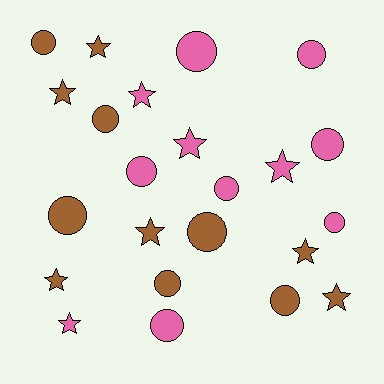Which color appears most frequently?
Brown, with 12 objects.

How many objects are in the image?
There are 23 objects.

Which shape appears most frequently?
Circle, with 13 objects.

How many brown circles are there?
There are 6 brown circles.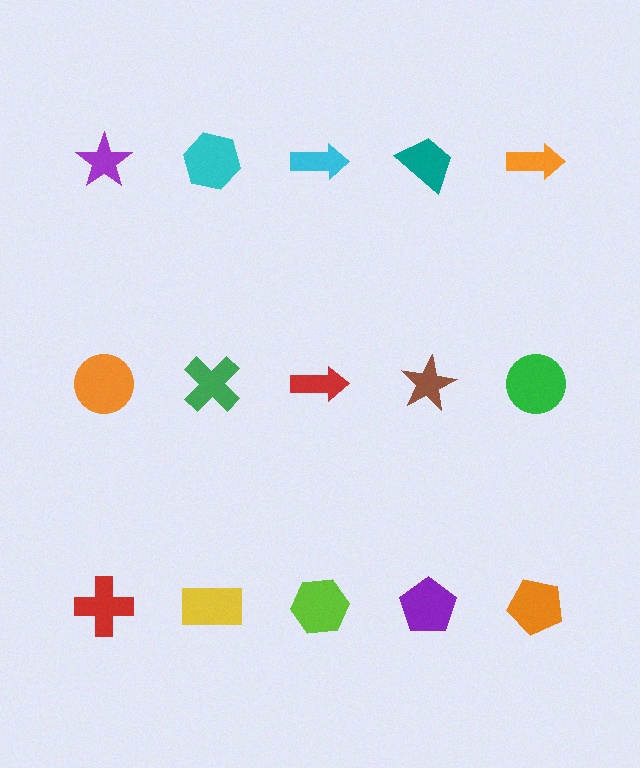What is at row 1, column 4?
A teal trapezoid.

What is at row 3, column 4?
A purple pentagon.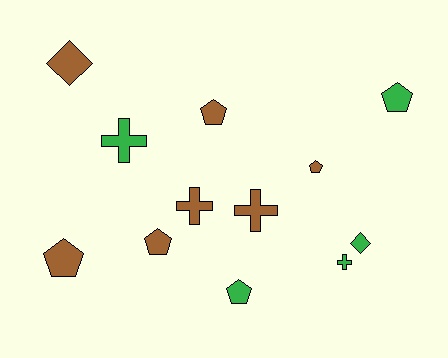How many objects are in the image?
There are 12 objects.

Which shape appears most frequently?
Pentagon, with 6 objects.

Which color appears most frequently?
Brown, with 7 objects.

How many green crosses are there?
There are 2 green crosses.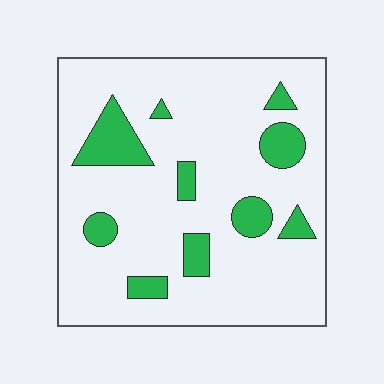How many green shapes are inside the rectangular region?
10.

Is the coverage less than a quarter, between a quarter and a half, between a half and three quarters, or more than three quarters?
Less than a quarter.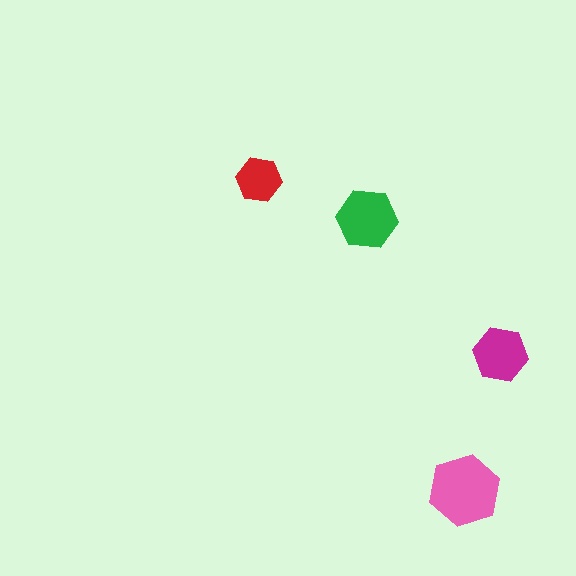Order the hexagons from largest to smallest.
the pink one, the green one, the magenta one, the red one.